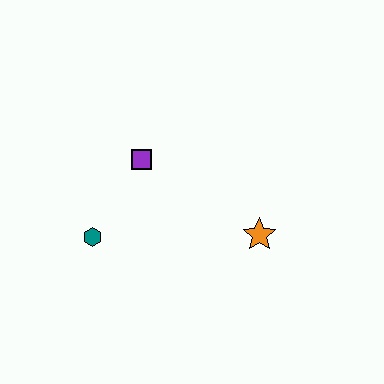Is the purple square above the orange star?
Yes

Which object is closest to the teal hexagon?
The purple square is closest to the teal hexagon.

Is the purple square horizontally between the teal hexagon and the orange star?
Yes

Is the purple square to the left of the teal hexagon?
No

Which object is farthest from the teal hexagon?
The orange star is farthest from the teal hexagon.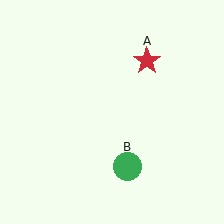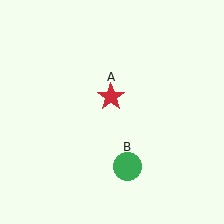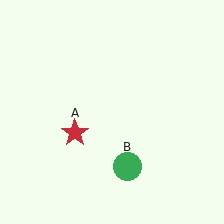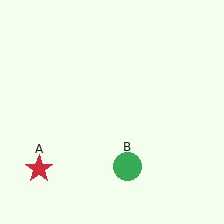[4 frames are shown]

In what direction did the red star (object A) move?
The red star (object A) moved down and to the left.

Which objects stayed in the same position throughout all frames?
Green circle (object B) remained stationary.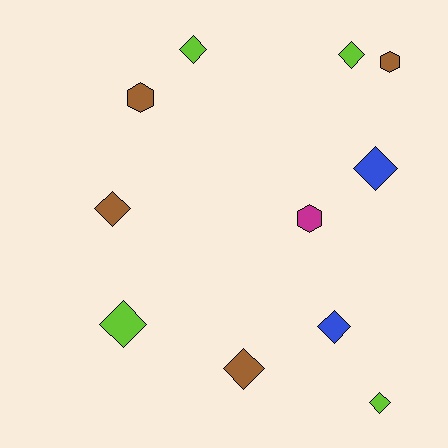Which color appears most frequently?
Brown, with 4 objects.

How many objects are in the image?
There are 11 objects.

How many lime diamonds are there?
There are 4 lime diamonds.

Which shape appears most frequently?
Diamond, with 8 objects.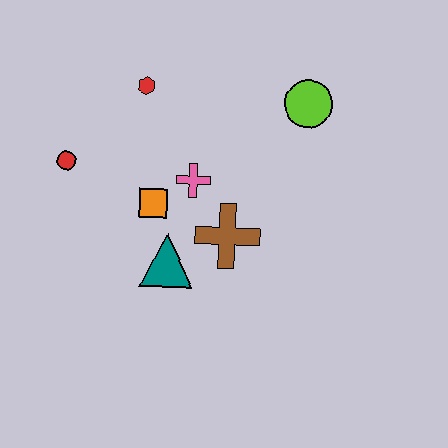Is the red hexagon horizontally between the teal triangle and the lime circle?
No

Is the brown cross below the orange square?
Yes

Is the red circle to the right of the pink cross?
No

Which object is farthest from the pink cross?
The lime circle is farthest from the pink cross.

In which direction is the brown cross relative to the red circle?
The brown cross is to the right of the red circle.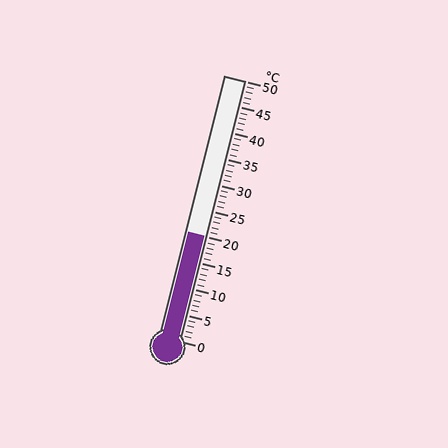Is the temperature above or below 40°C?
The temperature is below 40°C.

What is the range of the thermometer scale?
The thermometer scale ranges from 0°C to 50°C.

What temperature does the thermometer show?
The thermometer shows approximately 20°C.